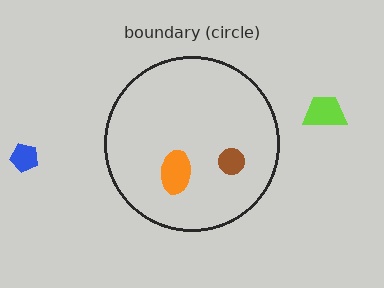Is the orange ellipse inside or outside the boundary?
Inside.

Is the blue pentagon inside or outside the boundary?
Outside.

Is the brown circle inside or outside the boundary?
Inside.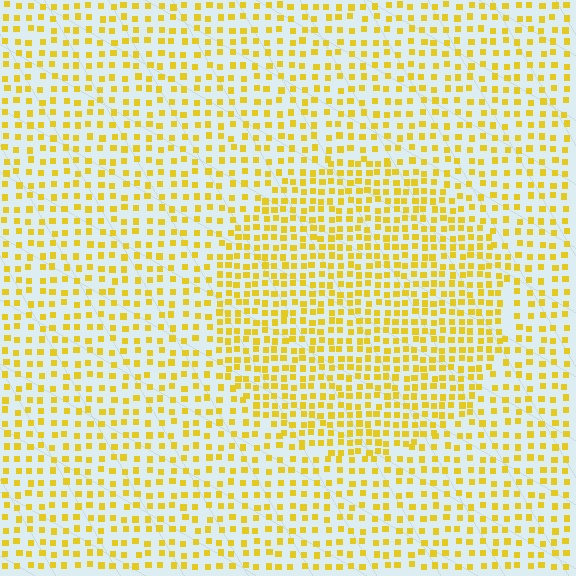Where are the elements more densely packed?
The elements are more densely packed inside the circle boundary.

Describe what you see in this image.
The image contains small yellow elements arranged at two different densities. A circle-shaped region is visible where the elements are more densely packed than the surrounding area.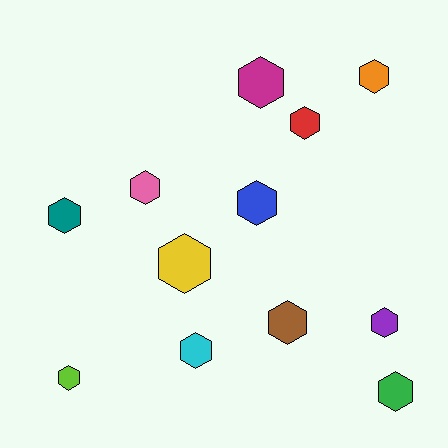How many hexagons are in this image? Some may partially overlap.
There are 12 hexagons.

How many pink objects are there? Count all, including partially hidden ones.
There is 1 pink object.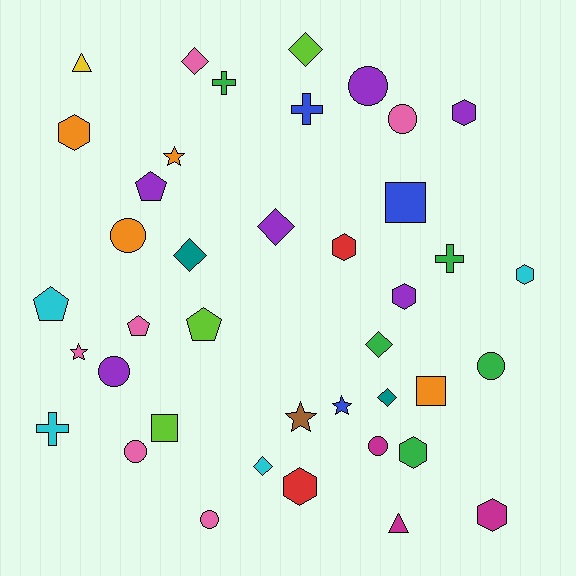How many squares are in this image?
There are 3 squares.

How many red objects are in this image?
There are 2 red objects.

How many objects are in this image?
There are 40 objects.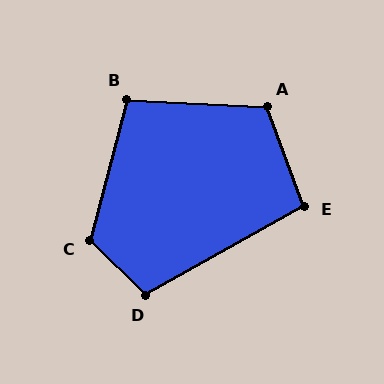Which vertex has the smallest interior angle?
E, at approximately 99 degrees.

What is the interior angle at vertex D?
Approximately 106 degrees (obtuse).